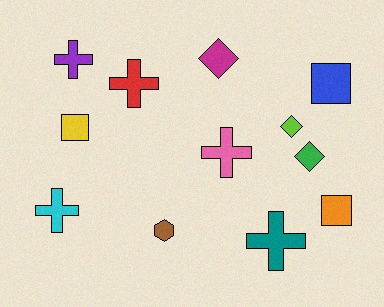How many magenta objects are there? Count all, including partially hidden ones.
There is 1 magenta object.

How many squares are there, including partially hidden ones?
There are 3 squares.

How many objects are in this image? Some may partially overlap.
There are 12 objects.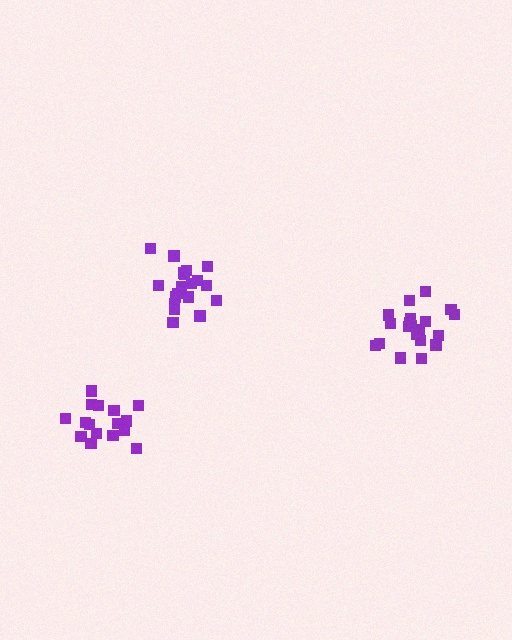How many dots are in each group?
Group 1: 19 dots, Group 2: 16 dots, Group 3: 21 dots (56 total).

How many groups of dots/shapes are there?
There are 3 groups.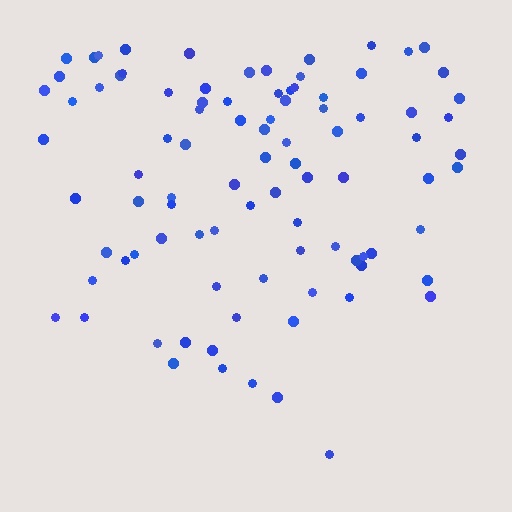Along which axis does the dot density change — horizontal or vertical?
Vertical.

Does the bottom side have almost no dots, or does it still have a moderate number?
Still a moderate number, just noticeably fewer than the top.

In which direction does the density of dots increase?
From bottom to top, with the top side densest.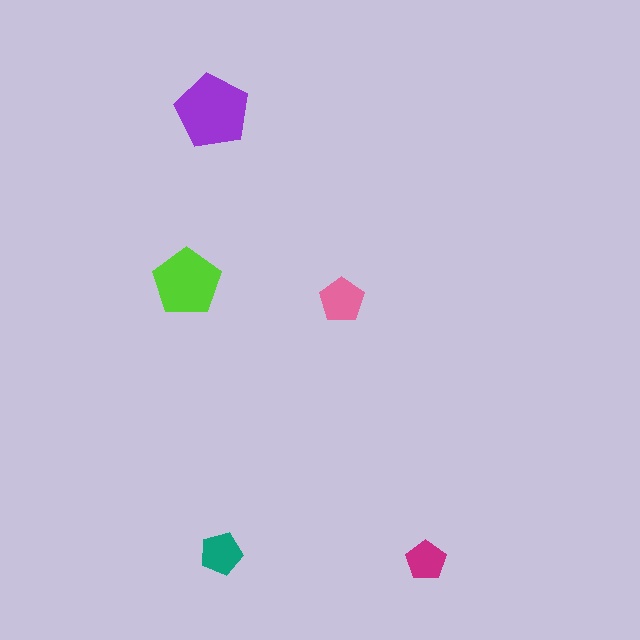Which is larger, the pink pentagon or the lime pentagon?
The lime one.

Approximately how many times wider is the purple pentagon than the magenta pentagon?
About 2 times wider.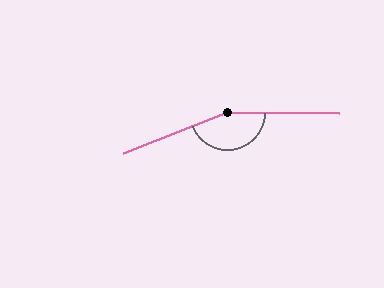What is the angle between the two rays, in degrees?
Approximately 158 degrees.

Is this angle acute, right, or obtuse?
It is obtuse.